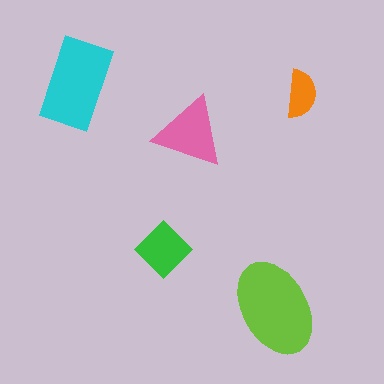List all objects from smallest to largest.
The orange semicircle, the green diamond, the pink triangle, the cyan rectangle, the lime ellipse.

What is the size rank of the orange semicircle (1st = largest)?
5th.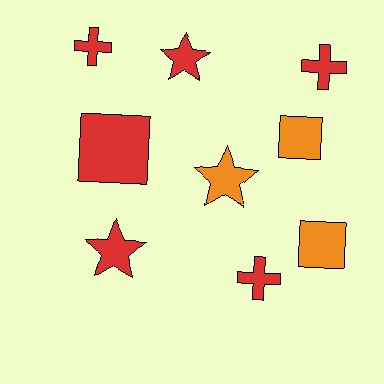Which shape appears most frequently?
Square, with 3 objects.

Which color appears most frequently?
Red, with 6 objects.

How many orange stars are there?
There is 1 orange star.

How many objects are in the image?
There are 9 objects.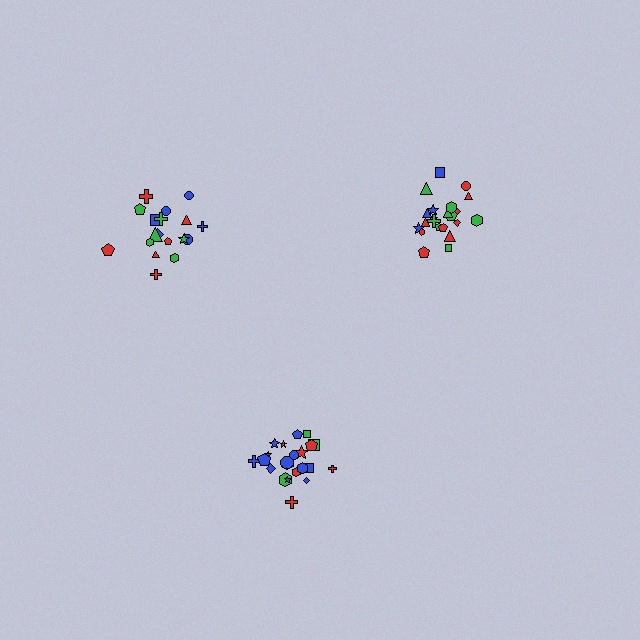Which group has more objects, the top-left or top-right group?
The top-right group.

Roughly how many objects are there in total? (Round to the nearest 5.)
Roughly 60 objects in total.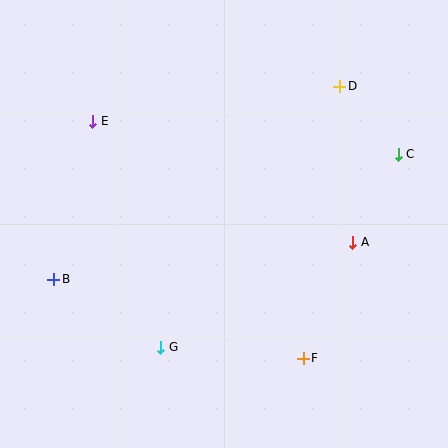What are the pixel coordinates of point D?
Point D is at (340, 86).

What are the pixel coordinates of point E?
Point E is at (93, 121).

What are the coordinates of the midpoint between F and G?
The midpoint between F and G is at (232, 353).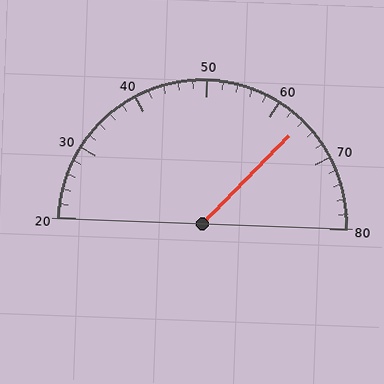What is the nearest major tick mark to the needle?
The nearest major tick mark is 60.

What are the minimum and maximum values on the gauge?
The gauge ranges from 20 to 80.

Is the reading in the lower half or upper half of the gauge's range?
The reading is in the upper half of the range (20 to 80).